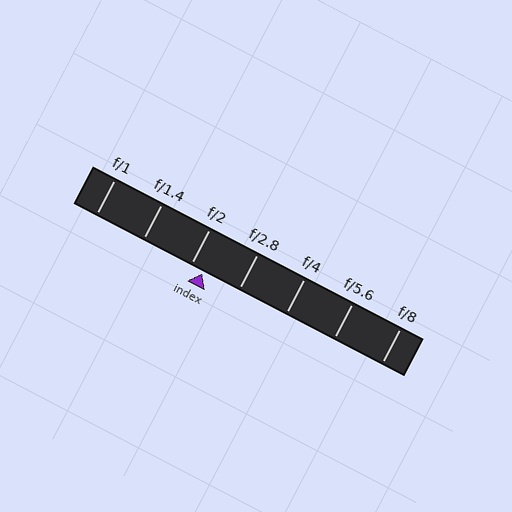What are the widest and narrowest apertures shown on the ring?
The widest aperture shown is f/1 and the narrowest is f/8.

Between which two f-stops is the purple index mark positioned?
The index mark is between f/2 and f/2.8.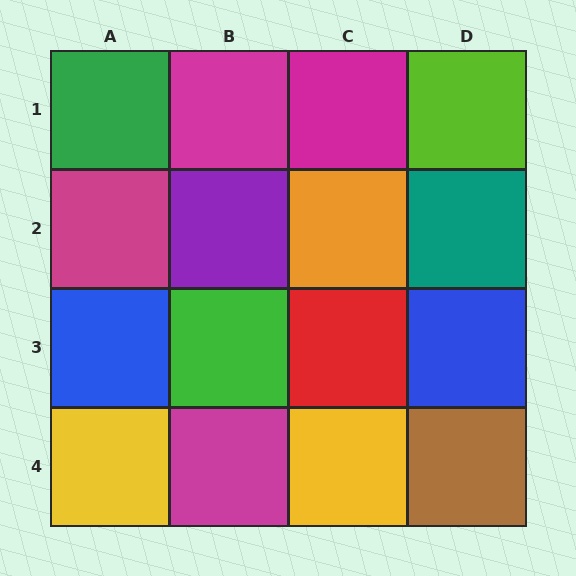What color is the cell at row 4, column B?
Magenta.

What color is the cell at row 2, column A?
Magenta.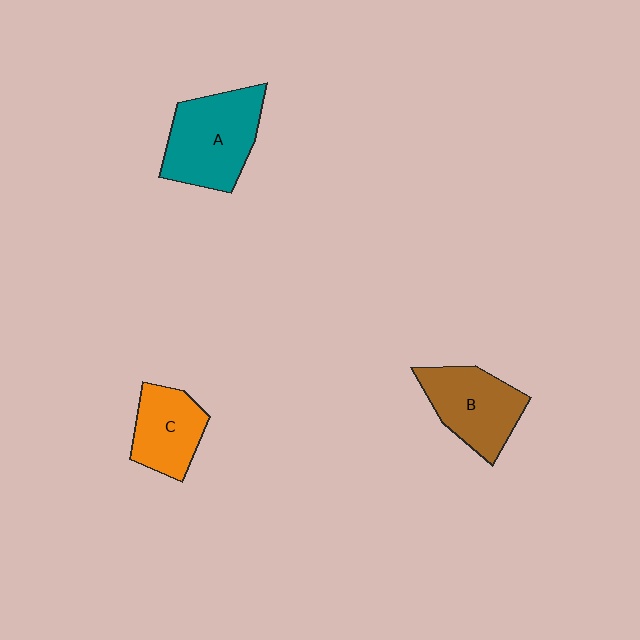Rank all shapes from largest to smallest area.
From largest to smallest: A (teal), B (brown), C (orange).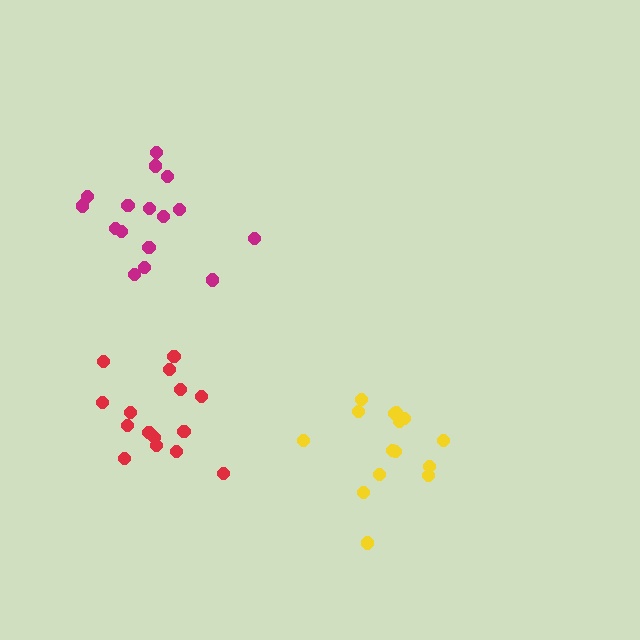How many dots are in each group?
Group 1: 15 dots, Group 2: 16 dots, Group 3: 15 dots (46 total).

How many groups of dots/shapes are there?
There are 3 groups.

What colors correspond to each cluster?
The clusters are colored: red, magenta, yellow.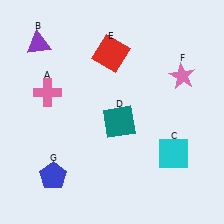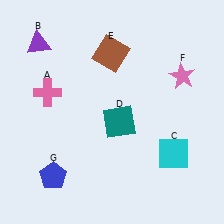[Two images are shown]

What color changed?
The square (E) changed from red in Image 1 to brown in Image 2.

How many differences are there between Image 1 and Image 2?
There is 1 difference between the two images.